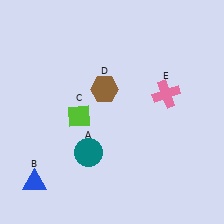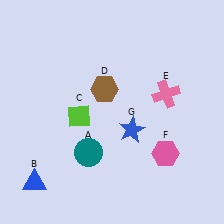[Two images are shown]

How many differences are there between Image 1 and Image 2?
There are 2 differences between the two images.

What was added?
A pink hexagon (F), a blue star (G) were added in Image 2.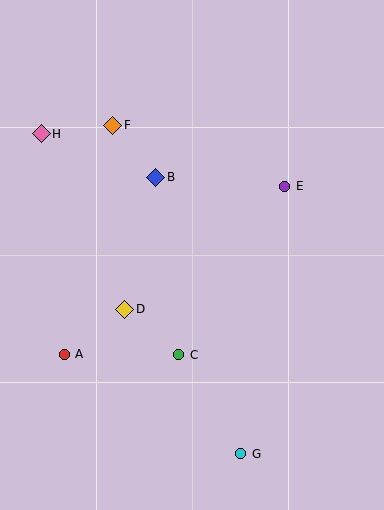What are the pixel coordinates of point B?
Point B is at (156, 177).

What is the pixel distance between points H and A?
The distance between H and A is 222 pixels.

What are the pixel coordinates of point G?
Point G is at (241, 454).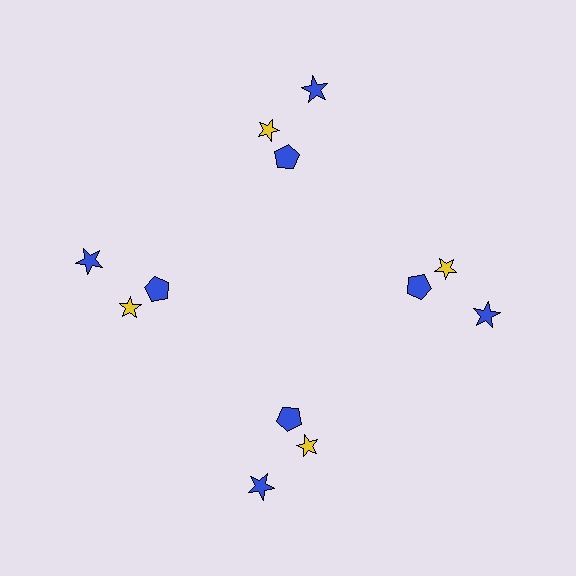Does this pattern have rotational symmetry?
Yes, this pattern has 4-fold rotational symmetry. It looks the same after rotating 90 degrees around the center.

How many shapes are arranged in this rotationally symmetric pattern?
There are 12 shapes, arranged in 4 groups of 3.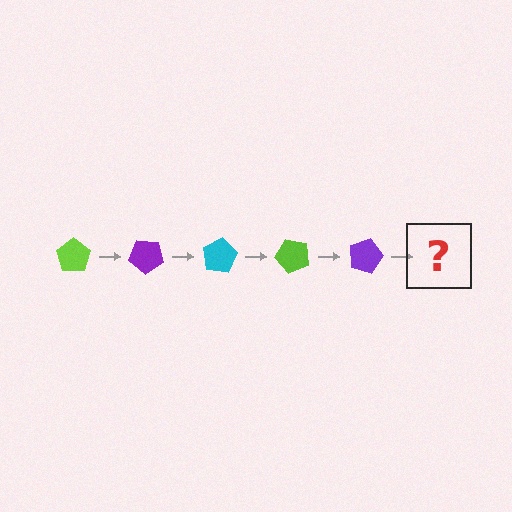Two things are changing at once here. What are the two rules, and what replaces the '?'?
The two rules are that it rotates 40 degrees each step and the color cycles through lime, purple, and cyan. The '?' should be a cyan pentagon, rotated 200 degrees from the start.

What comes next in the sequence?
The next element should be a cyan pentagon, rotated 200 degrees from the start.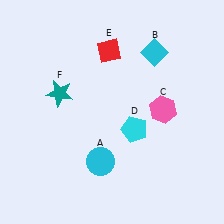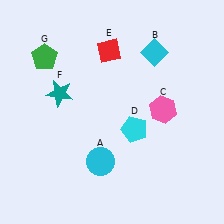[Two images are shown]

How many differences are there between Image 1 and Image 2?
There is 1 difference between the two images.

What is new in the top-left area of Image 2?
A green pentagon (G) was added in the top-left area of Image 2.